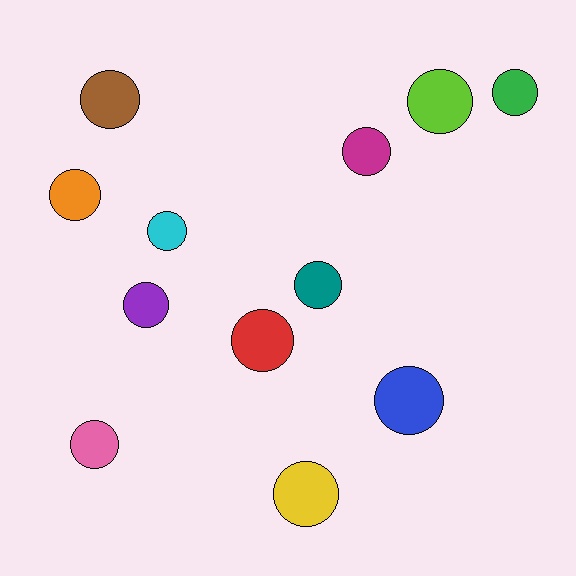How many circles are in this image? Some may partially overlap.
There are 12 circles.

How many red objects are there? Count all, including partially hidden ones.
There is 1 red object.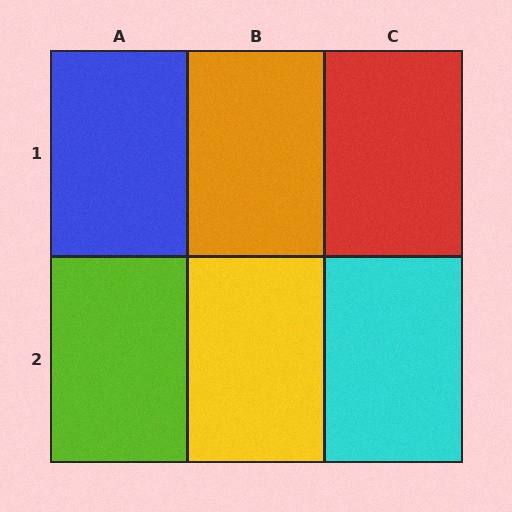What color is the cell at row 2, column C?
Cyan.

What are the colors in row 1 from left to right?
Blue, orange, red.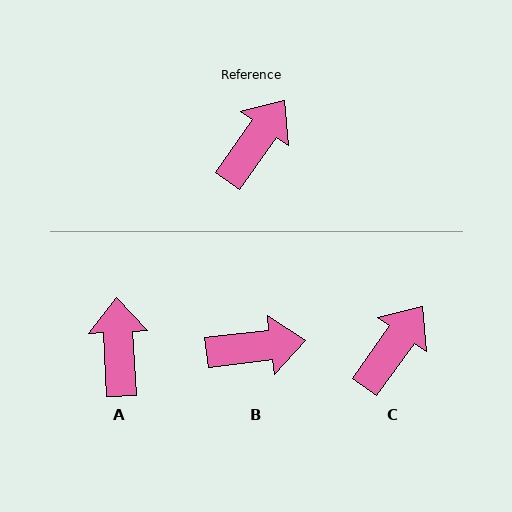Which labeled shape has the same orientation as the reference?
C.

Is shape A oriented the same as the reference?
No, it is off by about 38 degrees.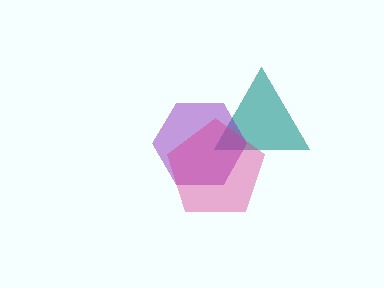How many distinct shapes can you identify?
There are 3 distinct shapes: a teal triangle, a purple hexagon, a magenta pentagon.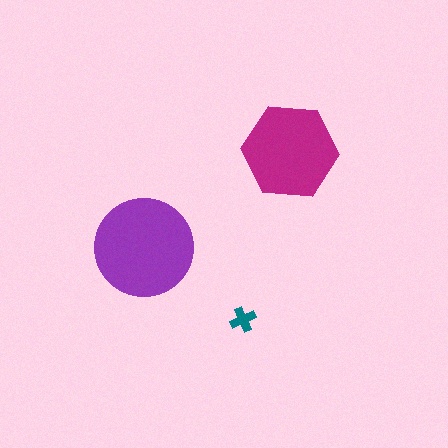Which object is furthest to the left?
The purple circle is leftmost.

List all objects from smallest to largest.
The teal cross, the magenta hexagon, the purple circle.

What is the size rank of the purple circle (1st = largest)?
1st.